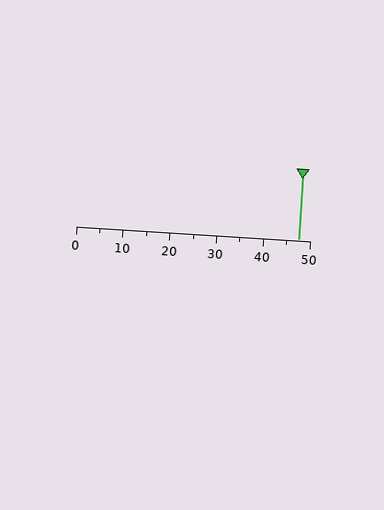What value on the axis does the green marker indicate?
The marker indicates approximately 47.5.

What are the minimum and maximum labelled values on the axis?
The axis runs from 0 to 50.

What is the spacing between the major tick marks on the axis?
The major ticks are spaced 10 apart.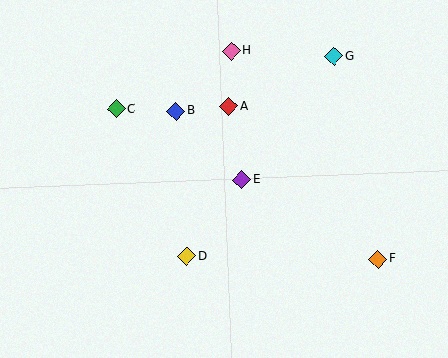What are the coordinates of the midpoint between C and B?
The midpoint between C and B is at (146, 110).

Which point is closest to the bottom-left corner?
Point D is closest to the bottom-left corner.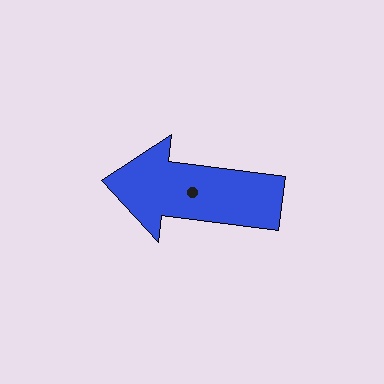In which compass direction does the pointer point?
West.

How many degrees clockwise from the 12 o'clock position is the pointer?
Approximately 277 degrees.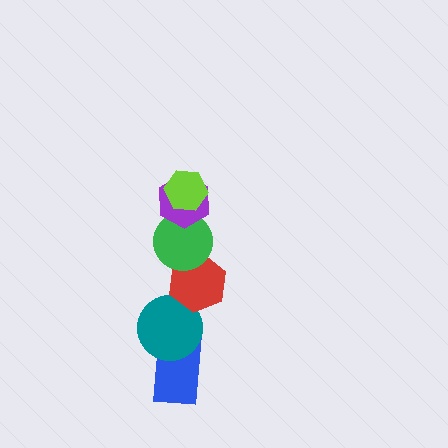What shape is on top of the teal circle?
The red hexagon is on top of the teal circle.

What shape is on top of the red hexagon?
The green circle is on top of the red hexagon.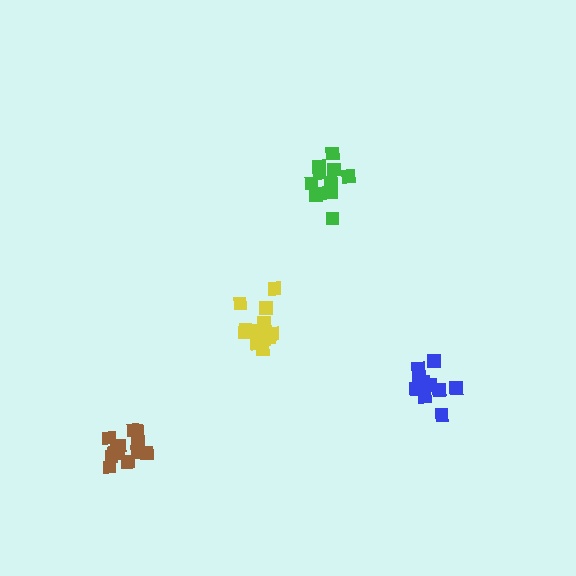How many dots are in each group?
Group 1: 15 dots, Group 2: 13 dots, Group 3: 11 dots, Group 4: 11 dots (50 total).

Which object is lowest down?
The brown cluster is bottommost.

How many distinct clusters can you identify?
There are 4 distinct clusters.